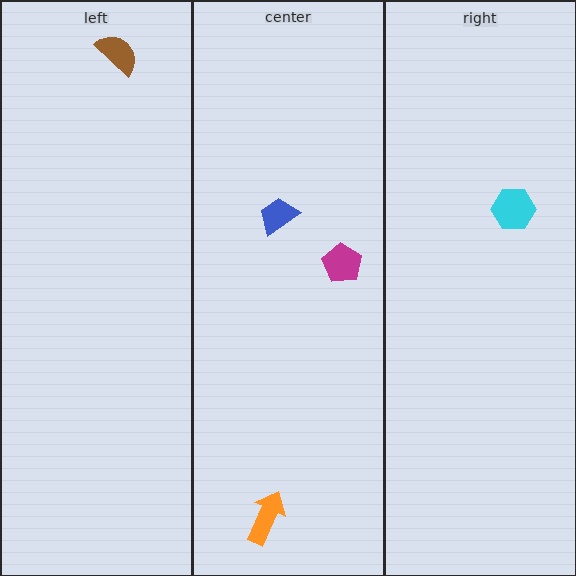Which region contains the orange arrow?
The center region.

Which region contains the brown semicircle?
The left region.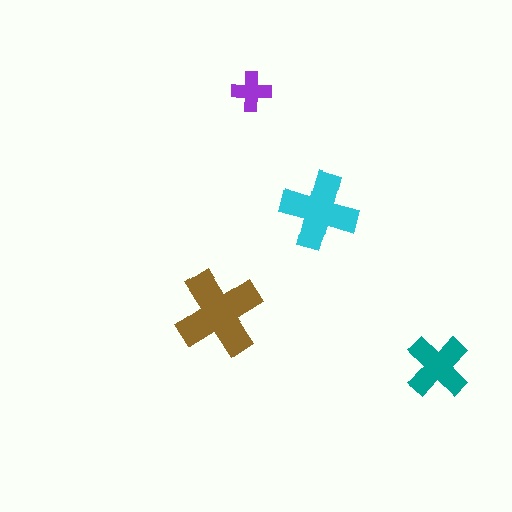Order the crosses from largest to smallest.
the brown one, the cyan one, the teal one, the purple one.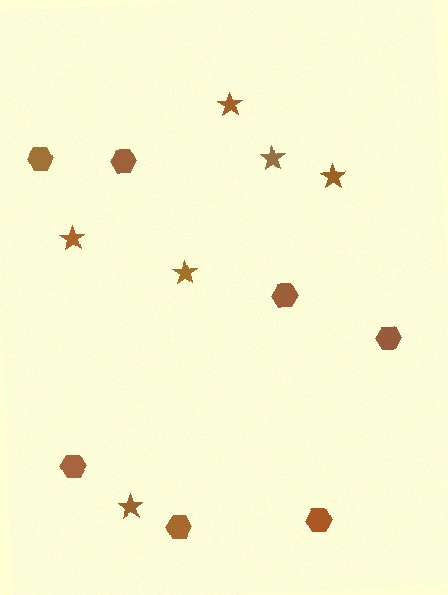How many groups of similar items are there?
There are 2 groups: one group of hexagons (7) and one group of stars (6).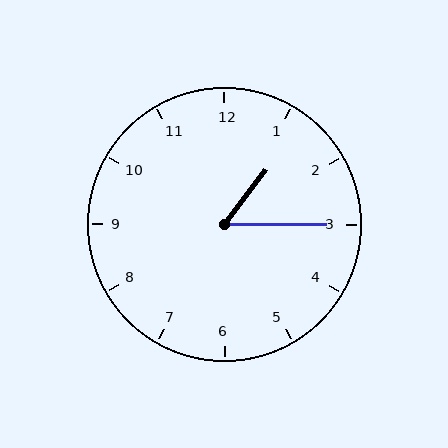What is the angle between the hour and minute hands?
Approximately 52 degrees.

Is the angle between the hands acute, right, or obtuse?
It is acute.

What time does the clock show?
1:15.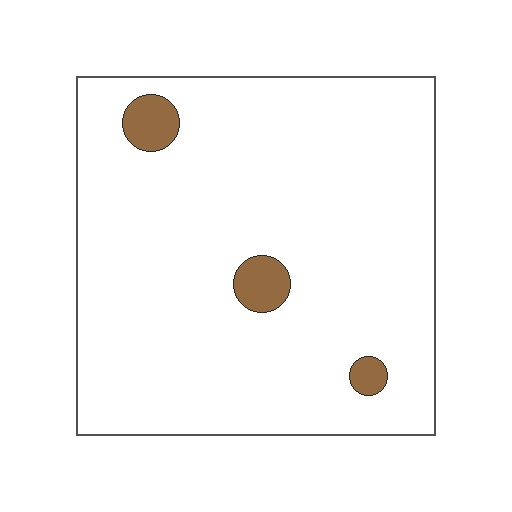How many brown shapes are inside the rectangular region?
3.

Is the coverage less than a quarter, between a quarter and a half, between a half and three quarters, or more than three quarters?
Less than a quarter.